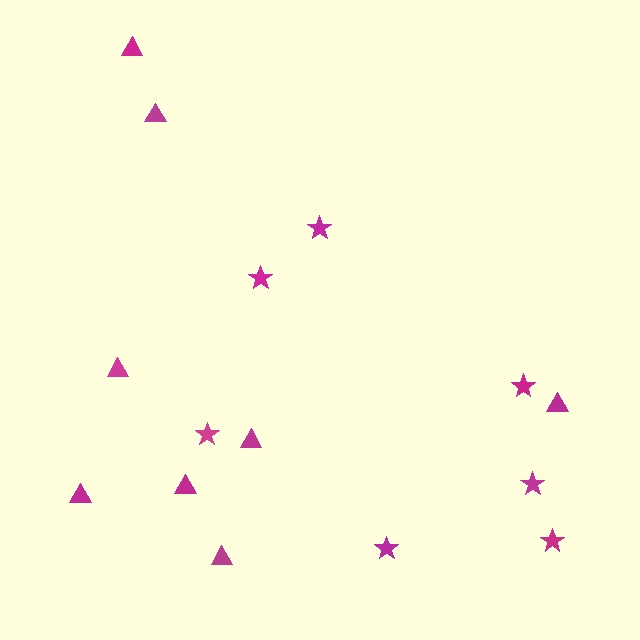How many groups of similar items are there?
There are 2 groups: one group of triangles (8) and one group of stars (7).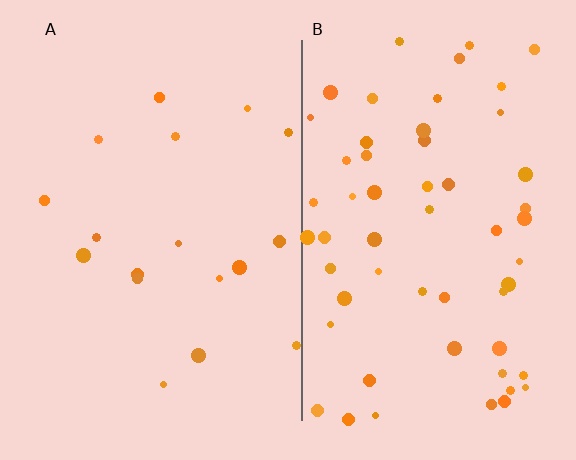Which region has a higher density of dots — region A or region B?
B (the right).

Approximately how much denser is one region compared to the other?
Approximately 3.2× — region B over region A.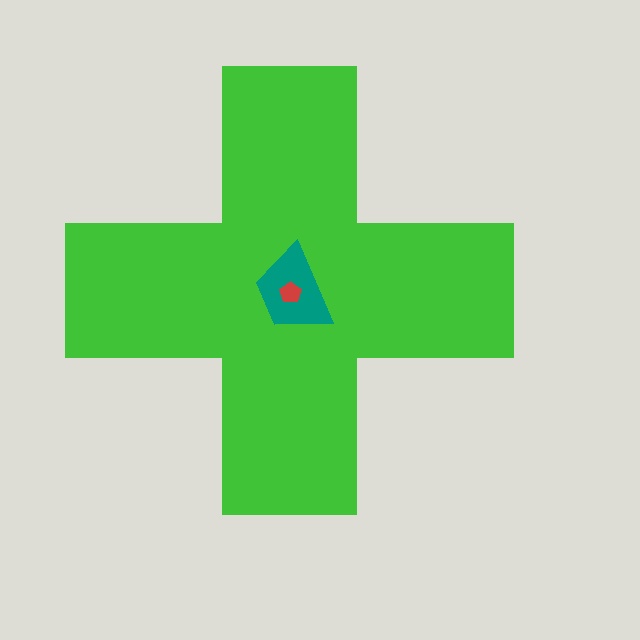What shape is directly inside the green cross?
The teal trapezoid.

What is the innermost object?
The red pentagon.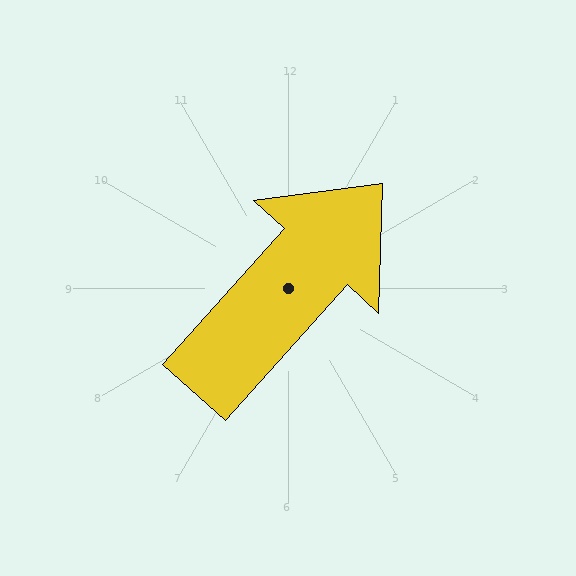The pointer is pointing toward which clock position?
Roughly 1 o'clock.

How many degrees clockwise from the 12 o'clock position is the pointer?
Approximately 42 degrees.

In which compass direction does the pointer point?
Northeast.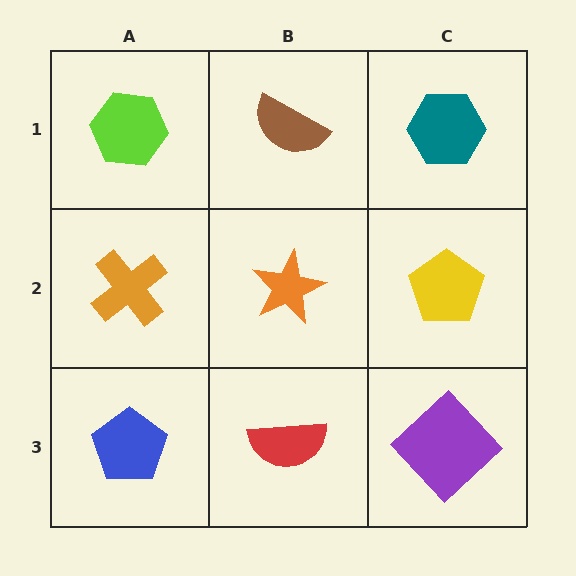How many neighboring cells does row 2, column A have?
3.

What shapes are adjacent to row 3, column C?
A yellow pentagon (row 2, column C), a red semicircle (row 3, column B).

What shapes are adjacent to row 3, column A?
An orange cross (row 2, column A), a red semicircle (row 3, column B).